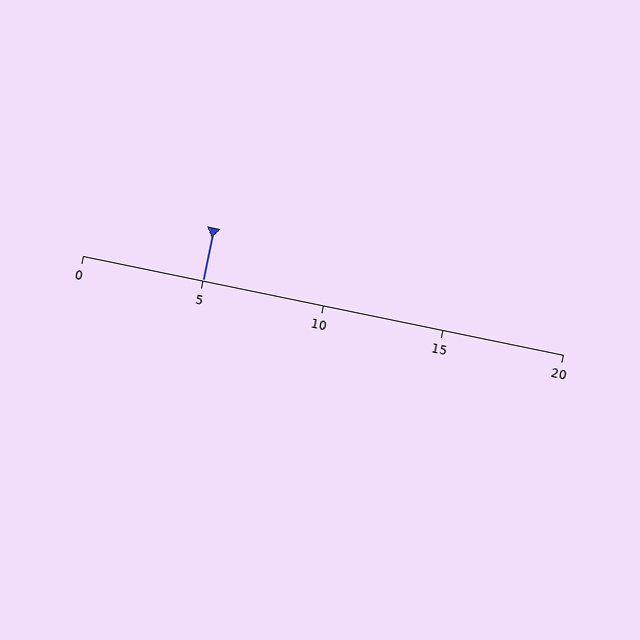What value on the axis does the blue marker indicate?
The marker indicates approximately 5.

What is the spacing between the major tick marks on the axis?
The major ticks are spaced 5 apart.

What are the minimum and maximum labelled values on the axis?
The axis runs from 0 to 20.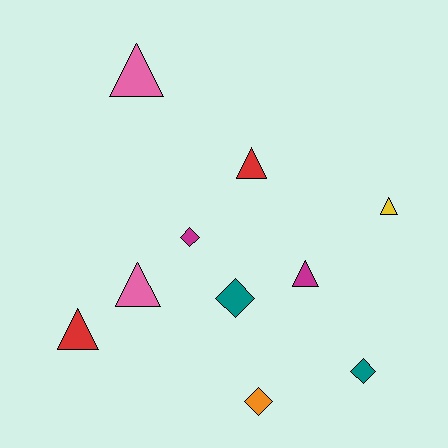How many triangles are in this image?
There are 6 triangles.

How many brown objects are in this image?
There are no brown objects.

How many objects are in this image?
There are 10 objects.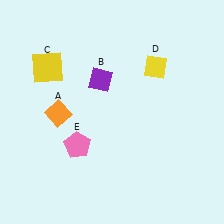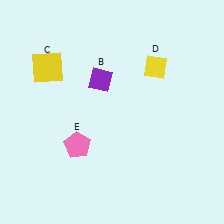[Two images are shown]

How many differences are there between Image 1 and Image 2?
There is 1 difference between the two images.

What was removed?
The orange diamond (A) was removed in Image 2.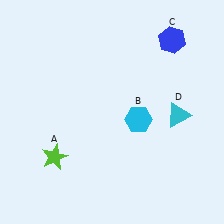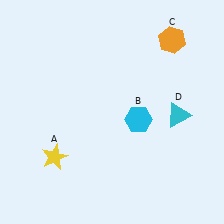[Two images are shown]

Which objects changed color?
A changed from lime to yellow. C changed from blue to orange.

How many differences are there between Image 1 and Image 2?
There are 2 differences between the two images.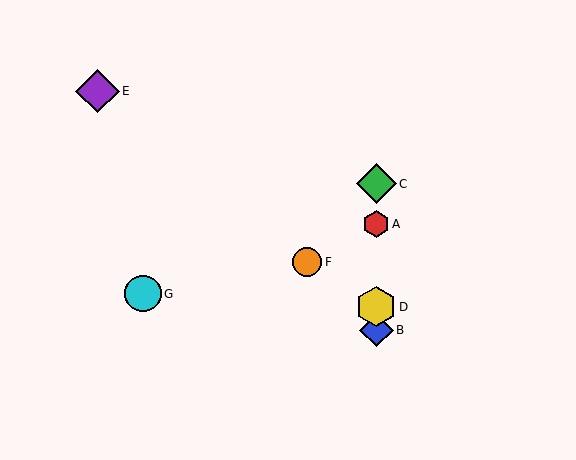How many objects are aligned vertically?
4 objects (A, B, C, D) are aligned vertically.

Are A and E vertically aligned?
No, A is at x≈376 and E is at x≈98.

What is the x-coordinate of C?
Object C is at x≈376.